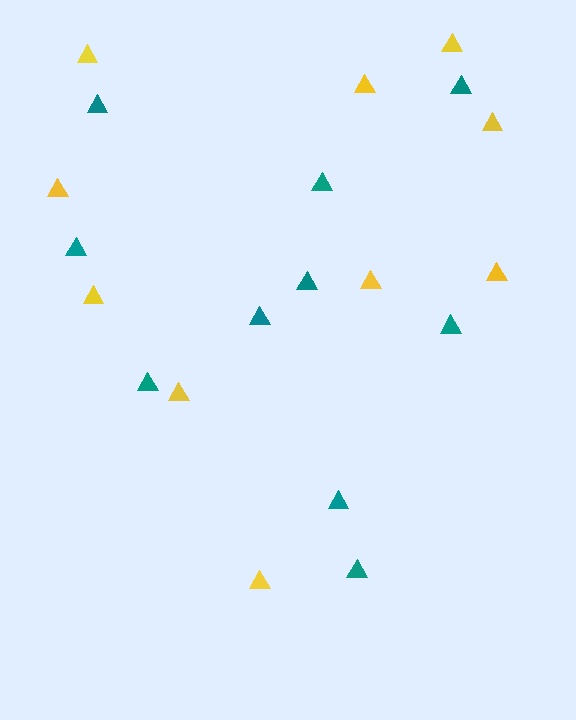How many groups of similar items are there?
There are 2 groups: one group of yellow triangles (10) and one group of teal triangles (10).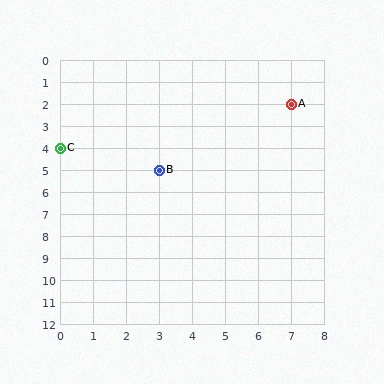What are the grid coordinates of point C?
Point C is at grid coordinates (0, 4).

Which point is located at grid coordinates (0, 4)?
Point C is at (0, 4).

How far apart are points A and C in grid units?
Points A and C are 7 columns and 2 rows apart (about 7.3 grid units diagonally).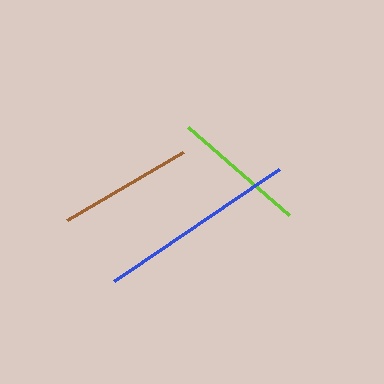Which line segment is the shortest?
The lime line is the shortest at approximately 134 pixels.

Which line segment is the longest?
The blue line is the longest at approximately 200 pixels.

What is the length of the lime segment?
The lime segment is approximately 134 pixels long.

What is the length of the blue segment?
The blue segment is approximately 200 pixels long.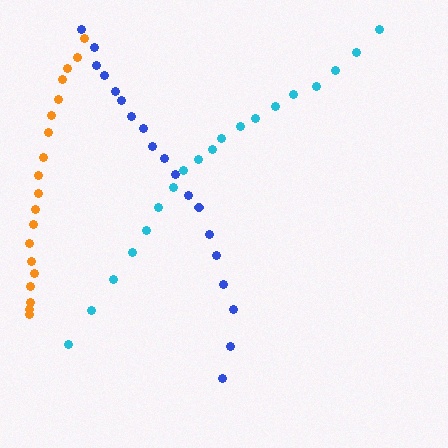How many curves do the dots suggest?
There are 3 distinct paths.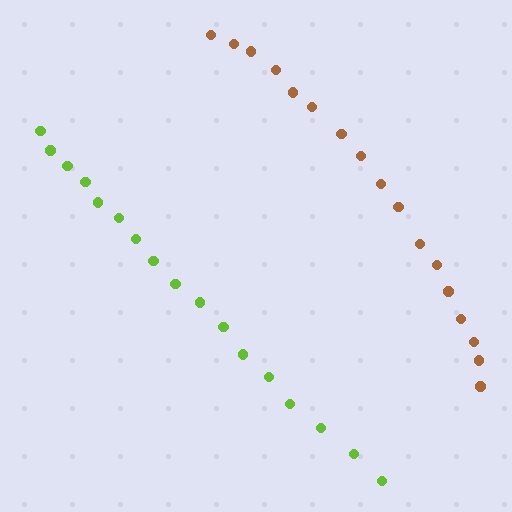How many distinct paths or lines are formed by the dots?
There are 2 distinct paths.